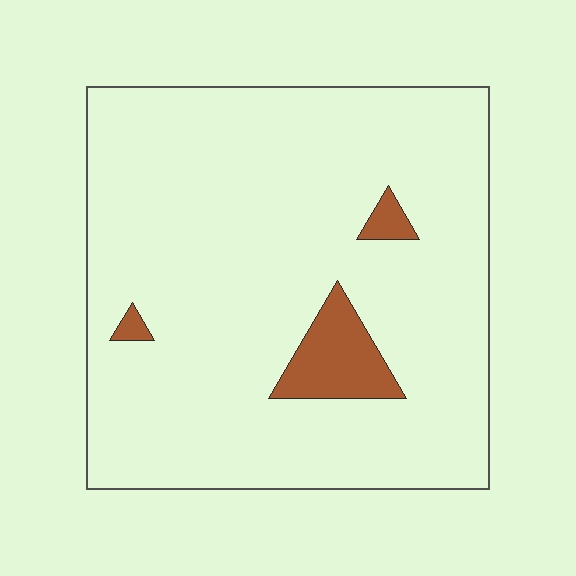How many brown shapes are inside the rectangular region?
3.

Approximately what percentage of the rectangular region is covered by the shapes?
Approximately 5%.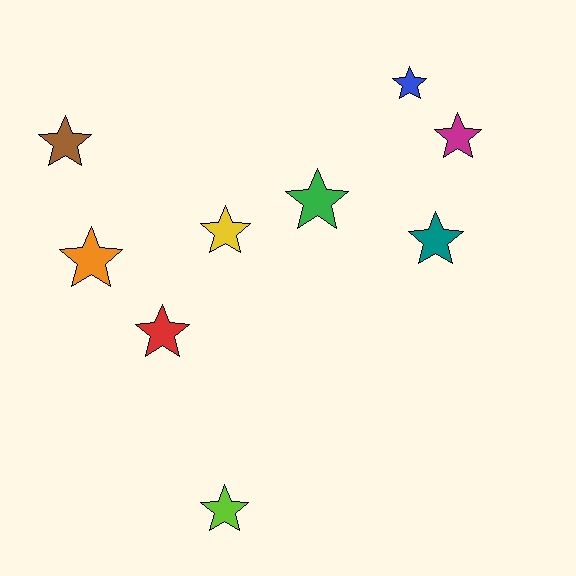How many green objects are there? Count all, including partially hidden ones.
There is 1 green object.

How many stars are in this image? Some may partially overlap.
There are 9 stars.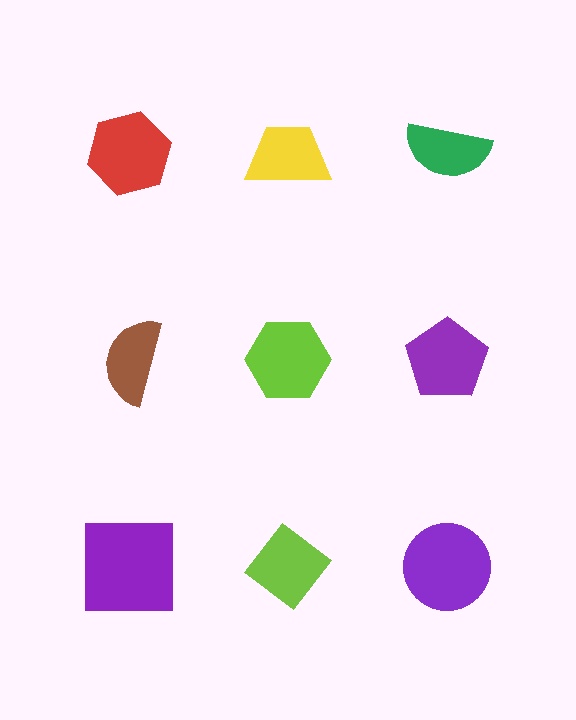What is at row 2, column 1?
A brown semicircle.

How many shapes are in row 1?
3 shapes.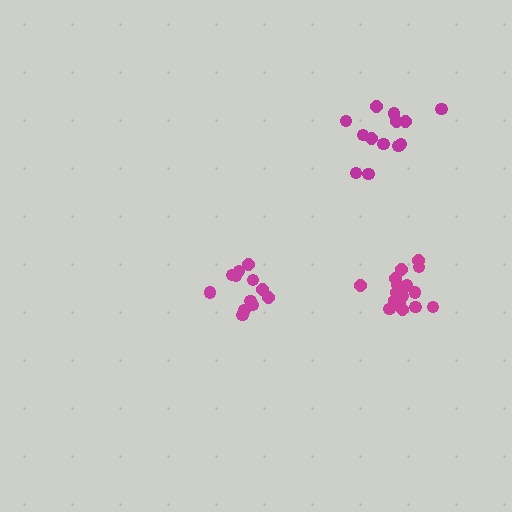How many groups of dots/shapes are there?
There are 3 groups.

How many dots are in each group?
Group 1: 13 dots, Group 2: 17 dots, Group 3: 12 dots (42 total).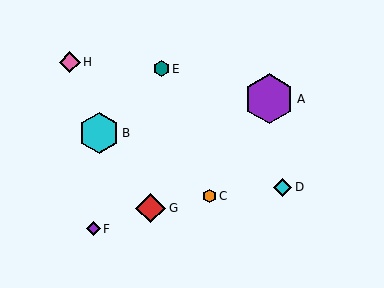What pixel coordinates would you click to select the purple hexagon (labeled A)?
Click at (269, 99) to select the purple hexagon A.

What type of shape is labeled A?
Shape A is a purple hexagon.